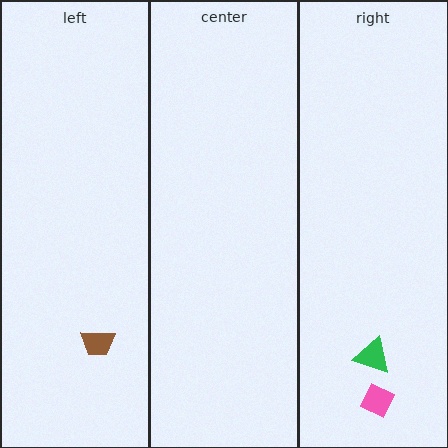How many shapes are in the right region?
2.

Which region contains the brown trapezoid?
The left region.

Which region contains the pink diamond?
The right region.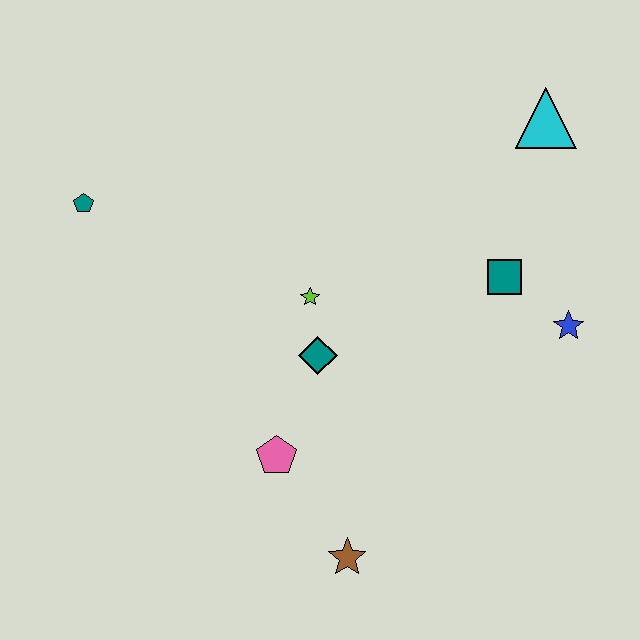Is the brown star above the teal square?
No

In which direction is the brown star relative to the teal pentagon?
The brown star is below the teal pentagon.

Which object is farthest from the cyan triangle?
The brown star is farthest from the cyan triangle.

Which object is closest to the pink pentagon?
The teal diamond is closest to the pink pentagon.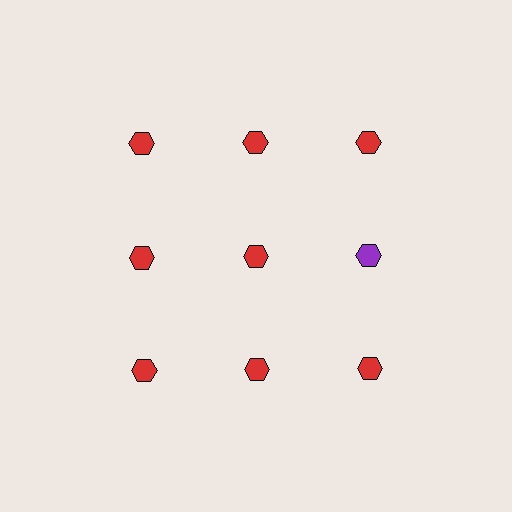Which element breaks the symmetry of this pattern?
The purple hexagon in the second row, center column breaks the symmetry. All other shapes are red hexagons.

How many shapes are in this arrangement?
There are 9 shapes arranged in a grid pattern.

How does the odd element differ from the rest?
It has a different color: purple instead of red.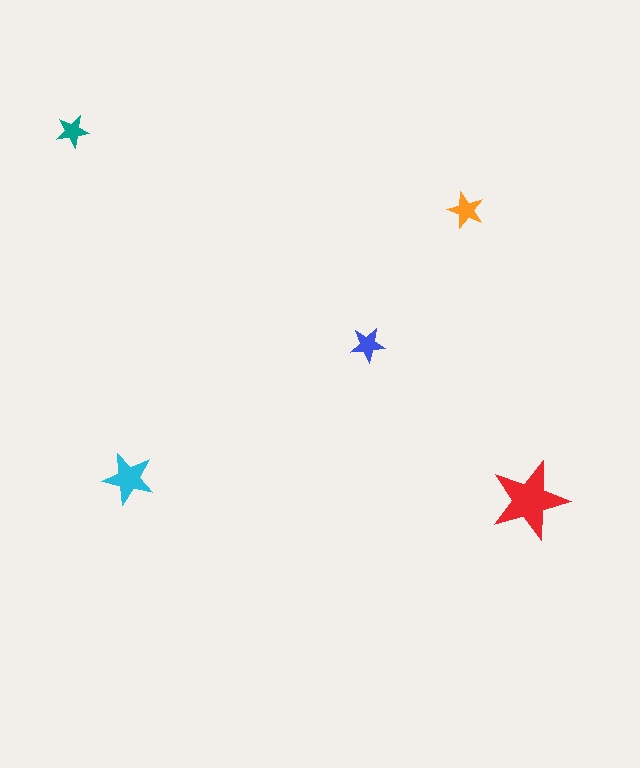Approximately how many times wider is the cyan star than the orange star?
About 1.5 times wider.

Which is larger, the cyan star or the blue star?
The cyan one.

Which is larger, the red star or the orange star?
The red one.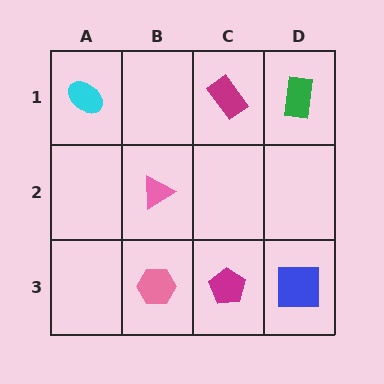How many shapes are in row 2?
1 shape.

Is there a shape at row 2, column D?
No, that cell is empty.